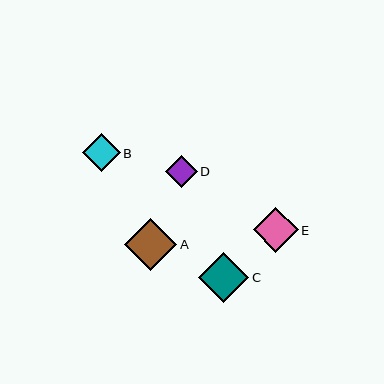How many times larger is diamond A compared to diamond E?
Diamond A is approximately 1.2 times the size of diamond E.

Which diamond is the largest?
Diamond A is the largest with a size of approximately 53 pixels.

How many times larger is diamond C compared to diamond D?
Diamond C is approximately 1.6 times the size of diamond D.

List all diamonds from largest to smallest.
From largest to smallest: A, C, E, B, D.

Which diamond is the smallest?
Diamond D is the smallest with a size of approximately 32 pixels.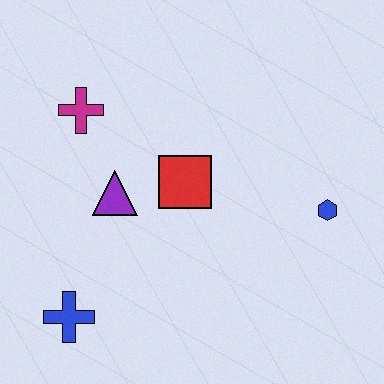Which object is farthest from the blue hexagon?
The blue cross is farthest from the blue hexagon.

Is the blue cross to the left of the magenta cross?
Yes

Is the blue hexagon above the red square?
No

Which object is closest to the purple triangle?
The red square is closest to the purple triangle.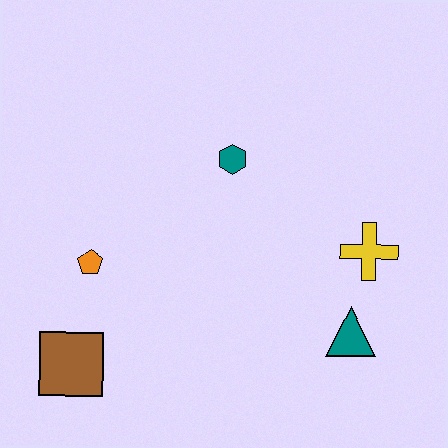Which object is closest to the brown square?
The orange pentagon is closest to the brown square.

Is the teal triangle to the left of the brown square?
No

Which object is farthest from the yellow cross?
The brown square is farthest from the yellow cross.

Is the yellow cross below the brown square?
No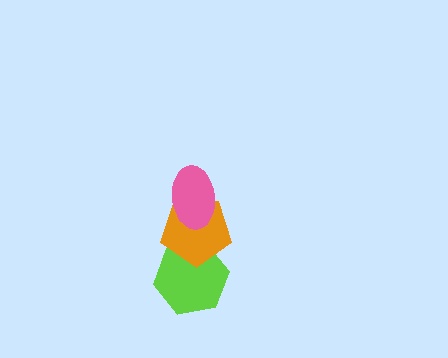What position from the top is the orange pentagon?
The orange pentagon is 2nd from the top.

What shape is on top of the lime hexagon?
The orange pentagon is on top of the lime hexagon.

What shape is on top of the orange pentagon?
The pink ellipse is on top of the orange pentagon.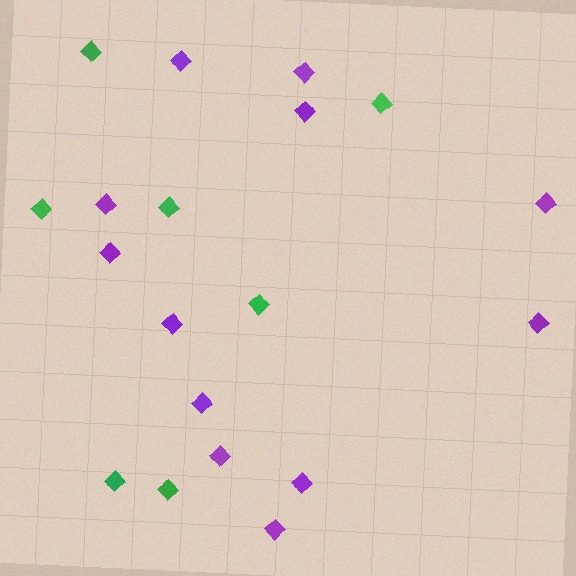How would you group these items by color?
There are 2 groups: one group of green diamonds (7) and one group of purple diamonds (12).